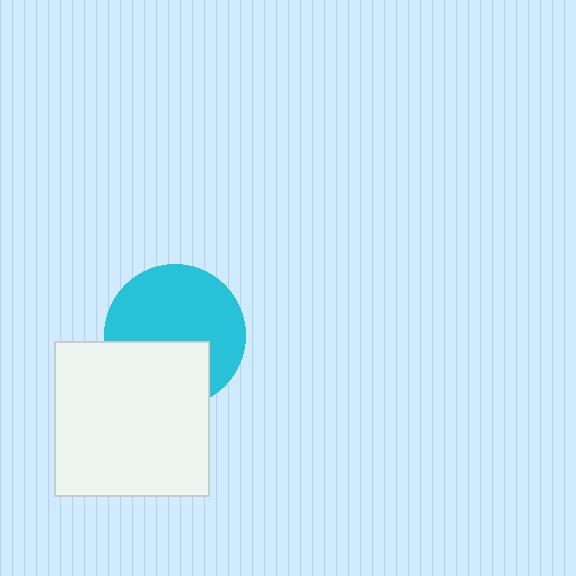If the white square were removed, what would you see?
You would see the complete cyan circle.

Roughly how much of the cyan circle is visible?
About half of it is visible (roughly 64%).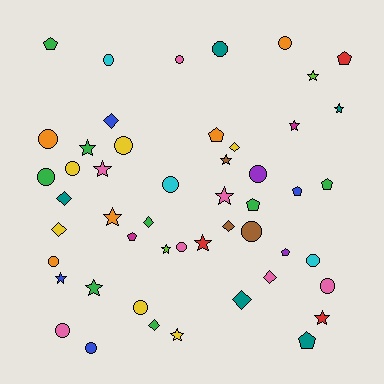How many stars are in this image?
There are 14 stars.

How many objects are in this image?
There are 50 objects.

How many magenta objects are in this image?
There are 2 magenta objects.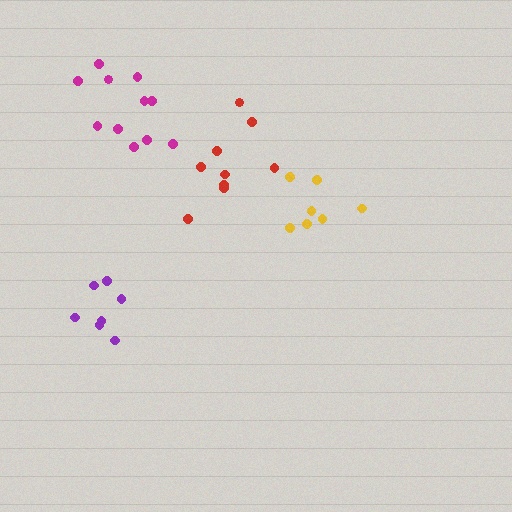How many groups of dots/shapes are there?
There are 4 groups.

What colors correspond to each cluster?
The clusters are colored: purple, yellow, red, magenta.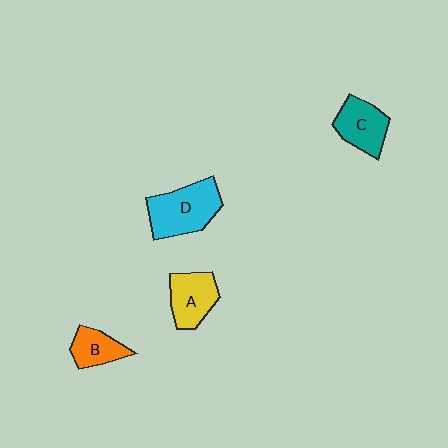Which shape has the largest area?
Shape D (cyan).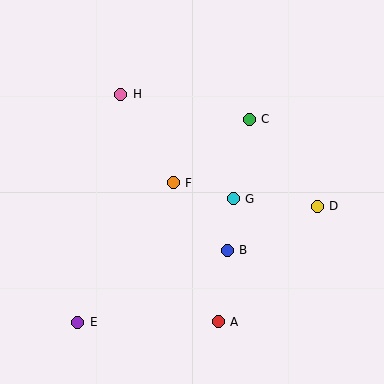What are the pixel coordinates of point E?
Point E is at (78, 322).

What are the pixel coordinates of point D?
Point D is at (317, 206).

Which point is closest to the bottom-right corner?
Point A is closest to the bottom-right corner.